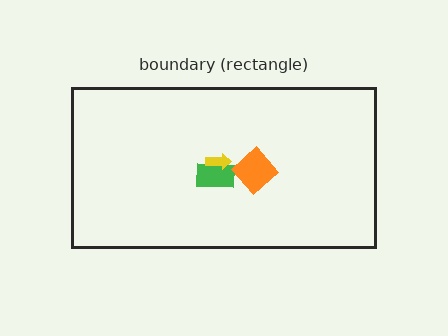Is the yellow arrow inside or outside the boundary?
Inside.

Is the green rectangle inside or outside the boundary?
Inside.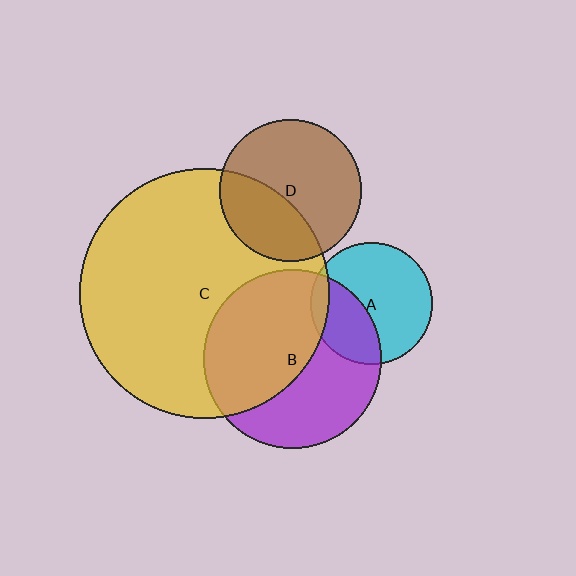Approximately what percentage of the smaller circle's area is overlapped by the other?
Approximately 35%.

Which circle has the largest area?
Circle C (yellow).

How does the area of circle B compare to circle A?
Approximately 2.1 times.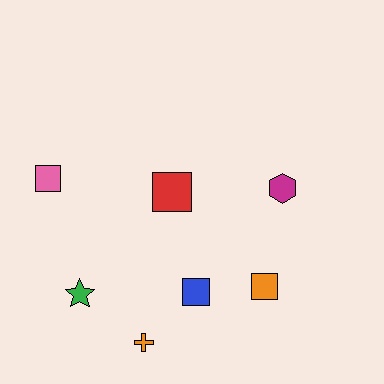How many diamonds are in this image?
There are no diamonds.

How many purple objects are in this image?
There are no purple objects.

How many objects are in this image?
There are 7 objects.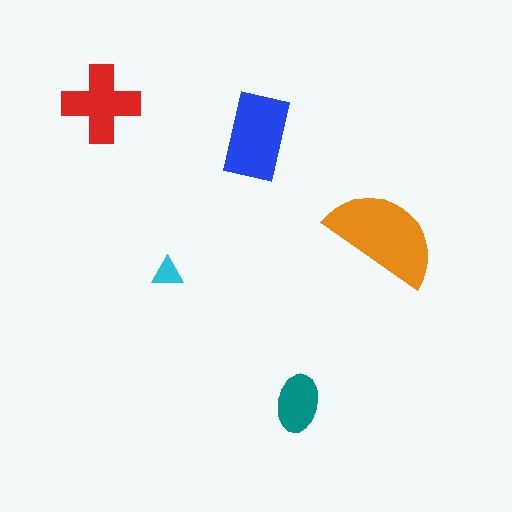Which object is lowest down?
The teal ellipse is bottommost.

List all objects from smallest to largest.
The cyan triangle, the teal ellipse, the red cross, the blue rectangle, the orange semicircle.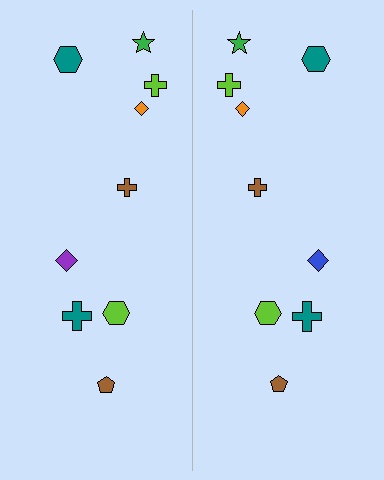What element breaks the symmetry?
The blue diamond on the right side breaks the symmetry — its mirror counterpart is purple.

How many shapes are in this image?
There are 18 shapes in this image.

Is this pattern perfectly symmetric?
No, the pattern is not perfectly symmetric. The blue diamond on the right side breaks the symmetry — its mirror counterpart is purple.